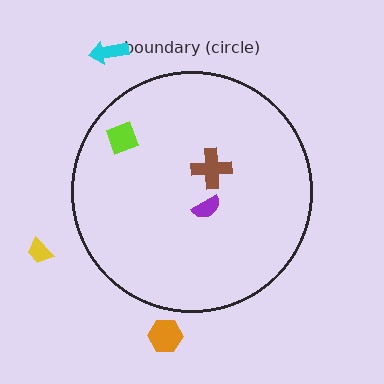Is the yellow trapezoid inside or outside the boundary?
Outside.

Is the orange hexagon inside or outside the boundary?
Outside.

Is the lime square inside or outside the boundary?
Inside.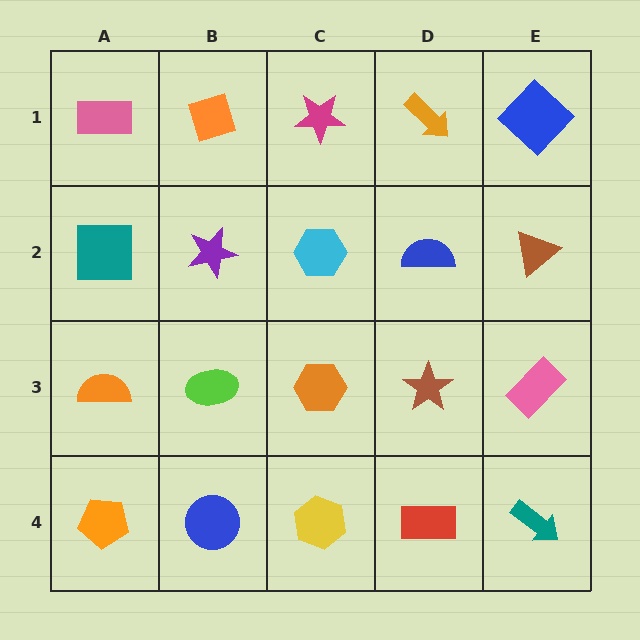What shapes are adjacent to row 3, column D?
A blue semicircle (row 2, column D), a red rectangle (row 4, column D), an orange hexagon (row 3, column C), a pink rectangle (row 3, column E).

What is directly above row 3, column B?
A purple star.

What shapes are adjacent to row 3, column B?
A purple star (row 2, column B), a blue circle (row 4, column B), an orange semicircle (row 3, column A), an orange hexagon (row 3, column C).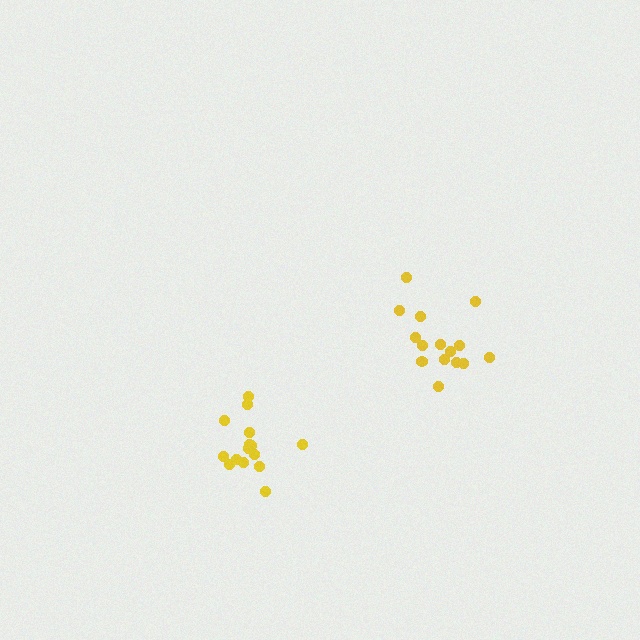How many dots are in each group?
Group 1: 15 dots, Group 2: 15 dots (30 total).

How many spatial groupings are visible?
There are 2 spatial groupings.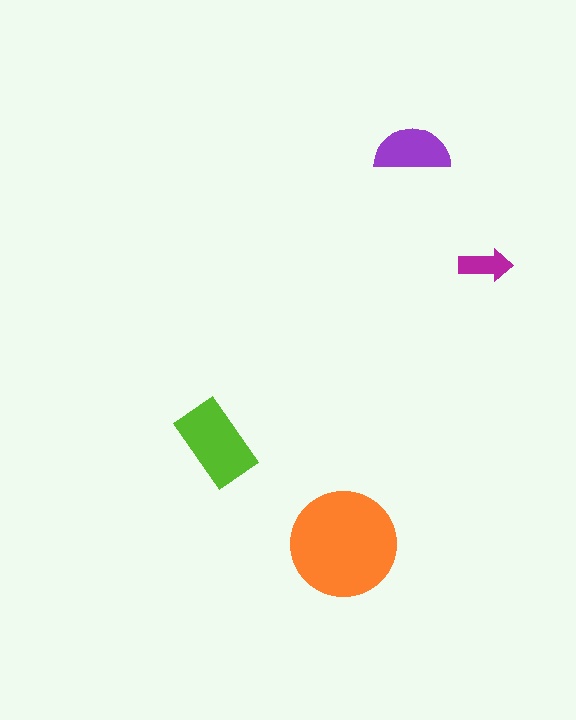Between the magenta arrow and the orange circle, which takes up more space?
The orange circle.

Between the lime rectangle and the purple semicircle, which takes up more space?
The lime rectangle.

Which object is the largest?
The orange circle.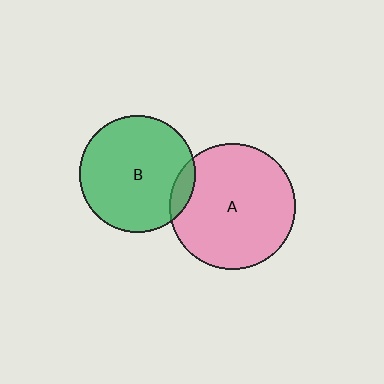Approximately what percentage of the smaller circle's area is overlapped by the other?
Approximately 10%.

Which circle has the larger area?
Circle A (pink).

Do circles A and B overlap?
Yes.